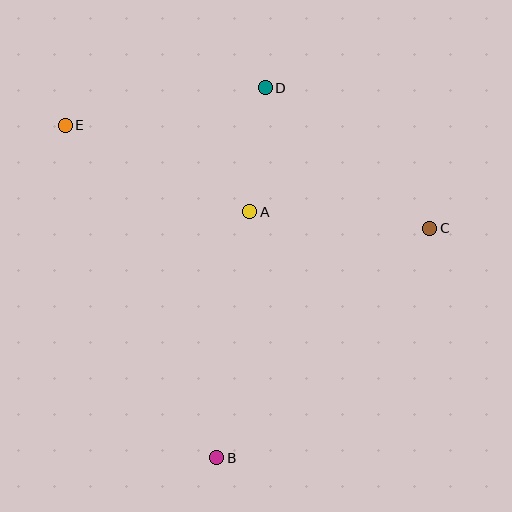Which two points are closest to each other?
Points A and D are closest to each other.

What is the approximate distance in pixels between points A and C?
The distance between A and C is approximately 181 pixels.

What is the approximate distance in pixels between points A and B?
The distance between A and B is approximately 248 pixels.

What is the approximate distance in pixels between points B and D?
The distance between B and D is approximately 373 pixels.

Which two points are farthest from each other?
Points C and E are farthest from each other.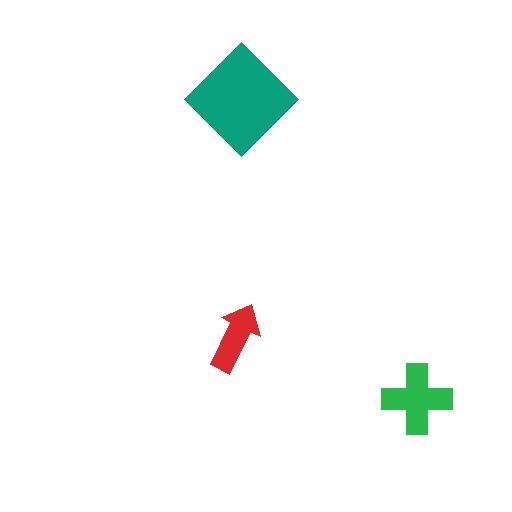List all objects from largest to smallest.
The teal diamond, the green cross, the red arrow.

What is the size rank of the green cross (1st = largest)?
2nd.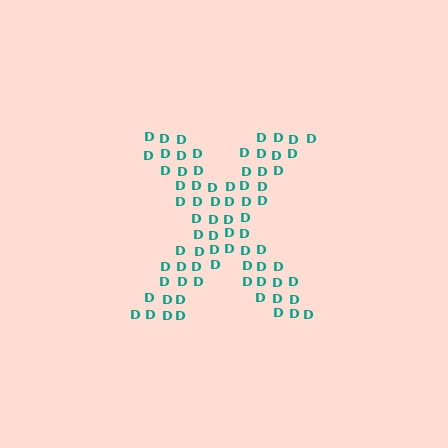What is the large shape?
The large shape is the letter X.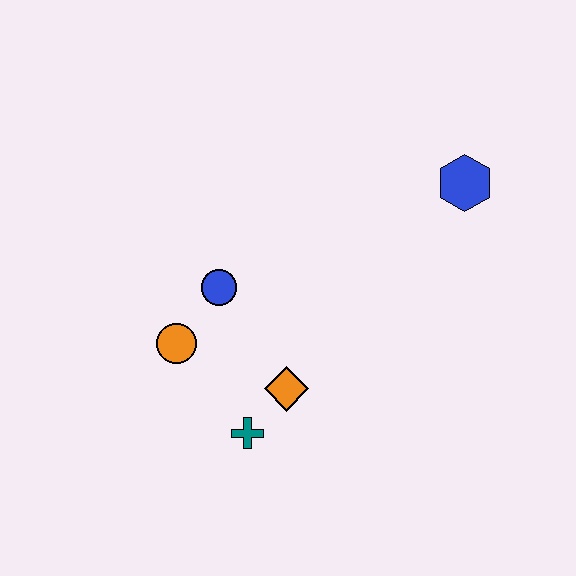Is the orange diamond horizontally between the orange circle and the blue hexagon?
Yes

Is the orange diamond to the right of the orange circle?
Yes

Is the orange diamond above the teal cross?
Yes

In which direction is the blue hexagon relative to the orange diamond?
The blue hexagon is above the orange diamond.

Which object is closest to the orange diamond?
The teal cross is closest to the orange diamond.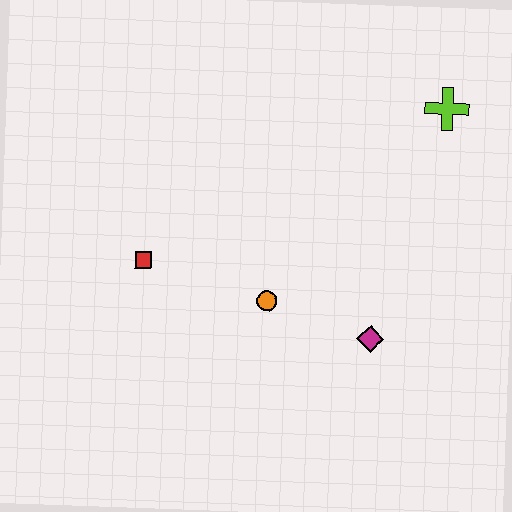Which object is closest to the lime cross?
The magenta diamond is closest to the lime cross.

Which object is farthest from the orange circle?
The lime cross is farthest from the orange circle.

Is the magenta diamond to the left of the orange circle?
No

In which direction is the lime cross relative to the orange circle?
The lime cross is above the orange circle.